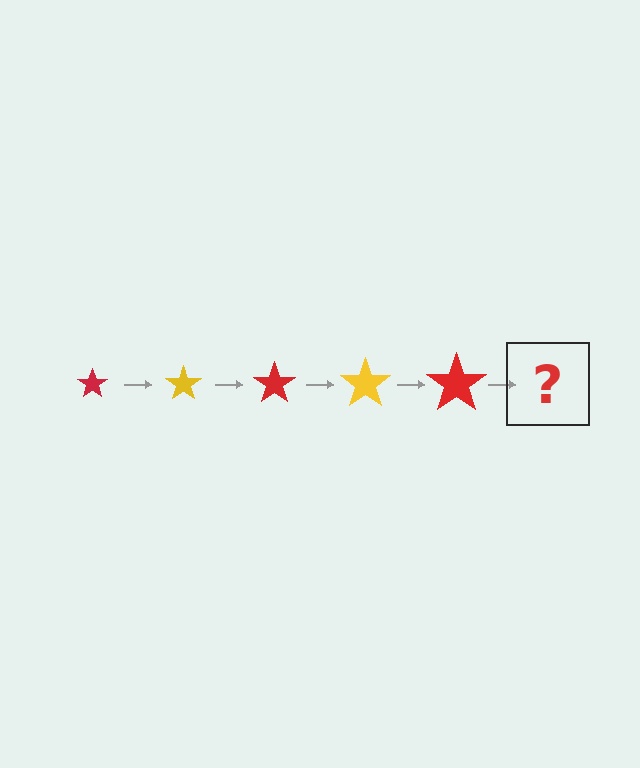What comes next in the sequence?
The next element should be a yellow star, larger than the previous one.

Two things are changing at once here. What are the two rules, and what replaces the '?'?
The two rules are that the star grows larger each step and the color cycles through red and yellow. The '?' should be a yellow star, larger than the previous one.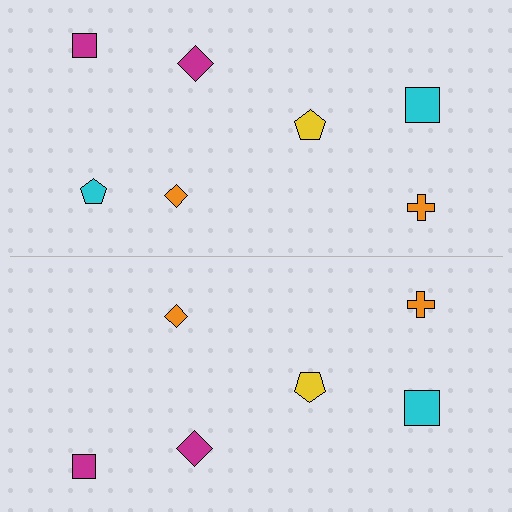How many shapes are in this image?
There are 13 shapes in this image.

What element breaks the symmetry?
A cyan pentagon is missing from the bottom side.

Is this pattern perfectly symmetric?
No, the pattern is not perfectly symmetric. A cyan pentagon is missing from the bottom side.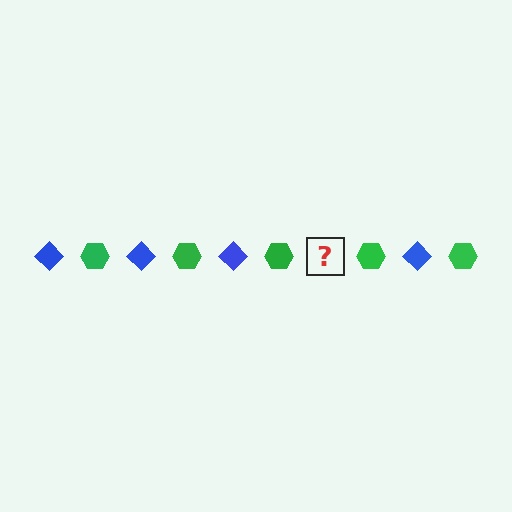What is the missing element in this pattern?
The missing element is a blue diamond.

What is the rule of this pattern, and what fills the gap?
The rule is that the pattern alternates between blue diamond and green hexagon. The gap should be filled with a blue diamond.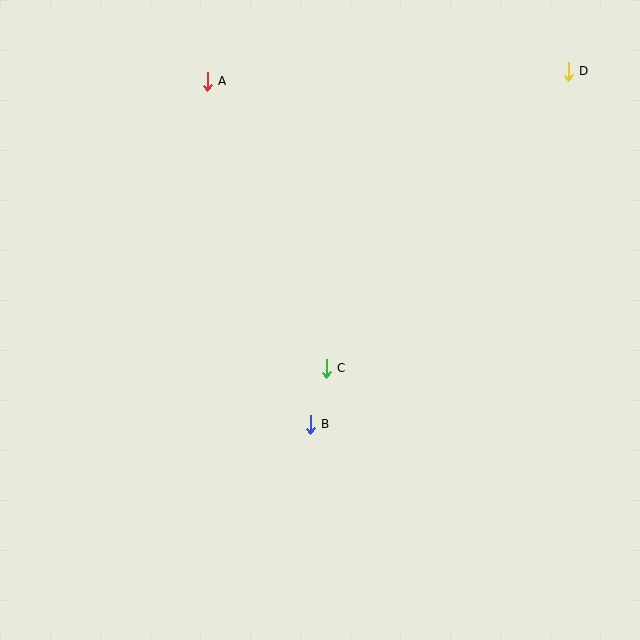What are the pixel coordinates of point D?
Point D is at (568, 71).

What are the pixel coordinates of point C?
Point C is at (326, 368).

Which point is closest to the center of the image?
Point C at (326, 368) is closest to the center.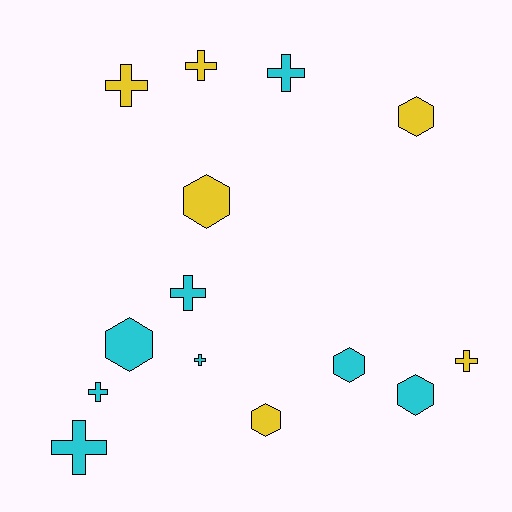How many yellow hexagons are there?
There are 3 yellow hexagons.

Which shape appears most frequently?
Cross, with 8 objects.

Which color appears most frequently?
Cyan, with 8 objects.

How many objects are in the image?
There are 14 objects.